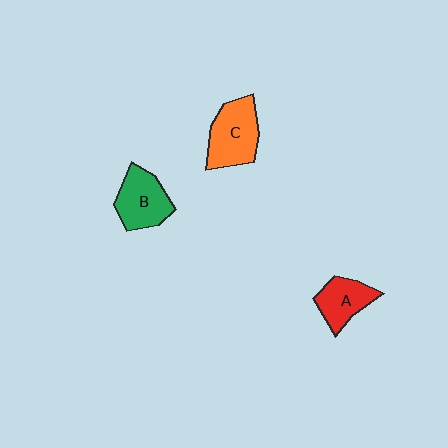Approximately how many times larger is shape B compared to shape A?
Approximately 1.2 times.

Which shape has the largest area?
Shape C (orange).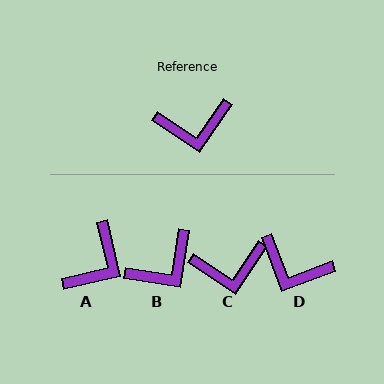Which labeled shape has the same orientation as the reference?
C.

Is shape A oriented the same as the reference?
No, it is off by about 47 degrees.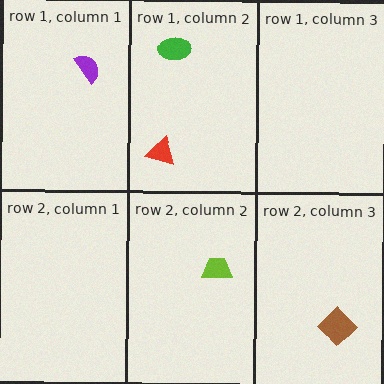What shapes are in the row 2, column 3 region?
The brown diamond.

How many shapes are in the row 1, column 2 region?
2.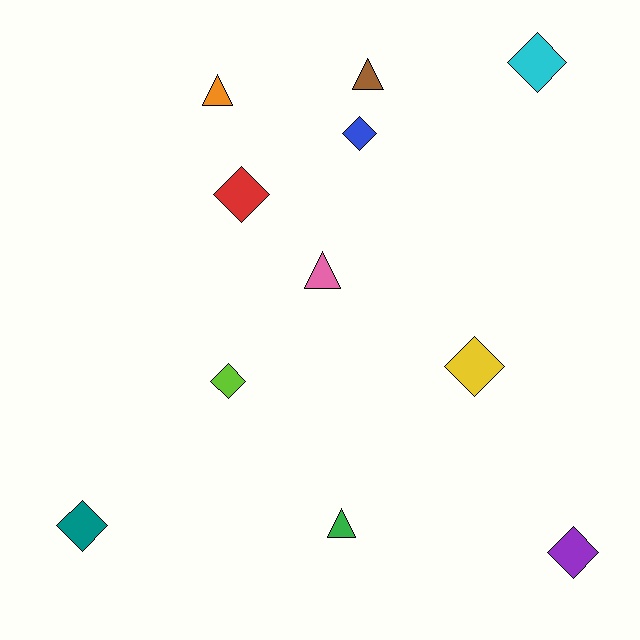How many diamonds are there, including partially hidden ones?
There are 7 diamonds.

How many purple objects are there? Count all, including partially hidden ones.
There is 1 purple object.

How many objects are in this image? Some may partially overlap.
There are 11 objects.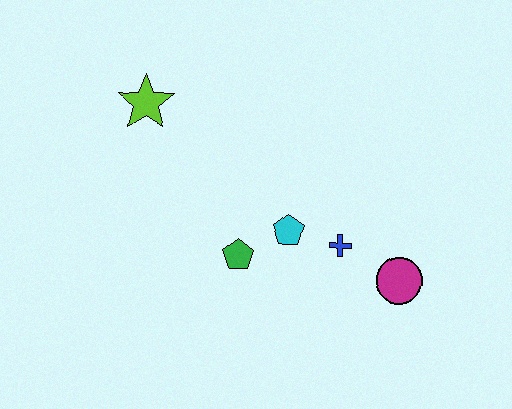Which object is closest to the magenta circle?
The blue cross is closest to the magenta circle.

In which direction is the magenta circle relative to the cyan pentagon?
The magenta circle is to the right of the cyan pentagon.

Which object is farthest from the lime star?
The magenta circle is farthest from the lime star.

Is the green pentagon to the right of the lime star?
Yes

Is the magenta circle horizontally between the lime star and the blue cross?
No